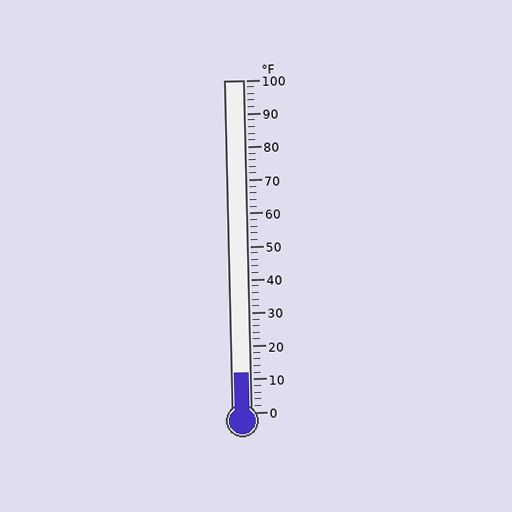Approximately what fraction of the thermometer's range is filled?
The thermometer is filled to approximately 10% of its range.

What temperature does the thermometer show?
The thermometer shows approximately 12°F.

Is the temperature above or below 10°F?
The temperature is above 10°F.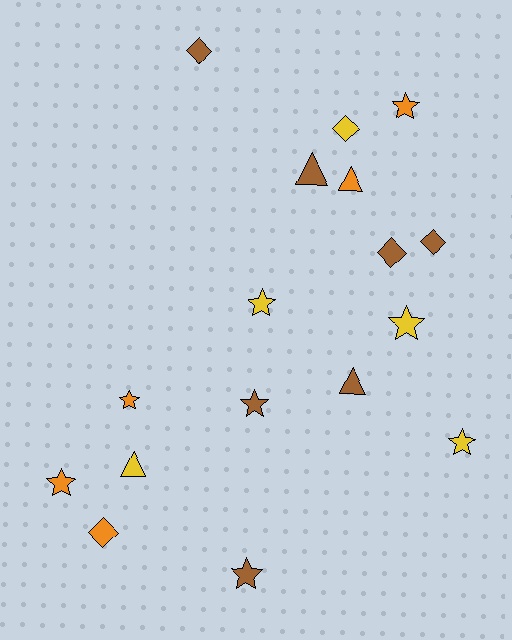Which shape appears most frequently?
Star, with 8 objects.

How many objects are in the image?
There are 17 objects.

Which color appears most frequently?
Brown, with 7 objects.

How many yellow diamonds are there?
There is 1 yellow diamond.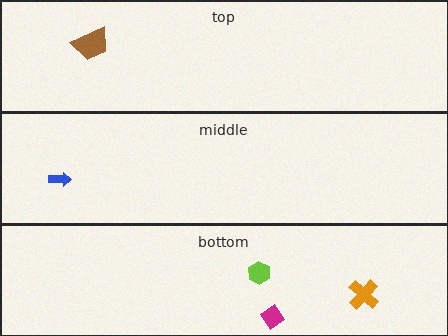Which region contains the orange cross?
The bottom region.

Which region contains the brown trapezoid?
The top region.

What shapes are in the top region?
The brown trapezoid.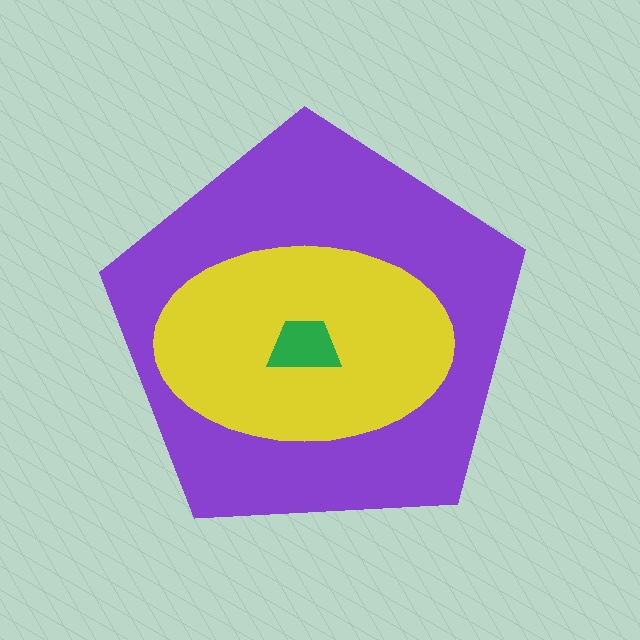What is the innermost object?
The green trapezoid.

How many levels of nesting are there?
3.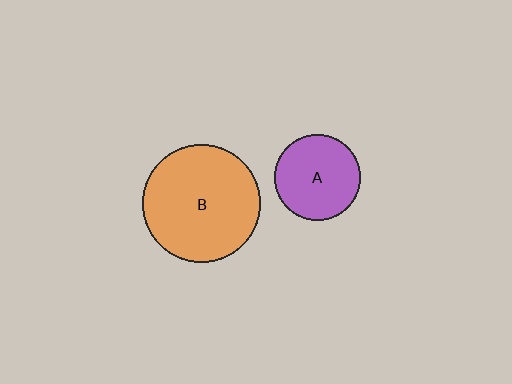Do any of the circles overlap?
No, none of the circles overlap.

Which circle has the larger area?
Circle B (orange).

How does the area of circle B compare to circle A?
Approximately 1.9 times.